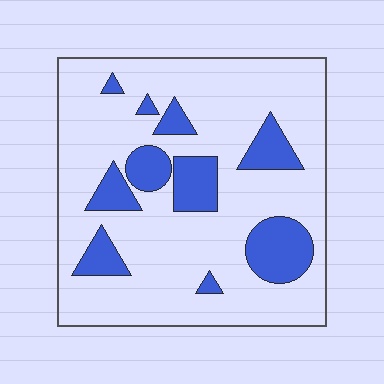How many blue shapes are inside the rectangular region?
10.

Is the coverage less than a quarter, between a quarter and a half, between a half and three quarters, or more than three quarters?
Less than a quarter.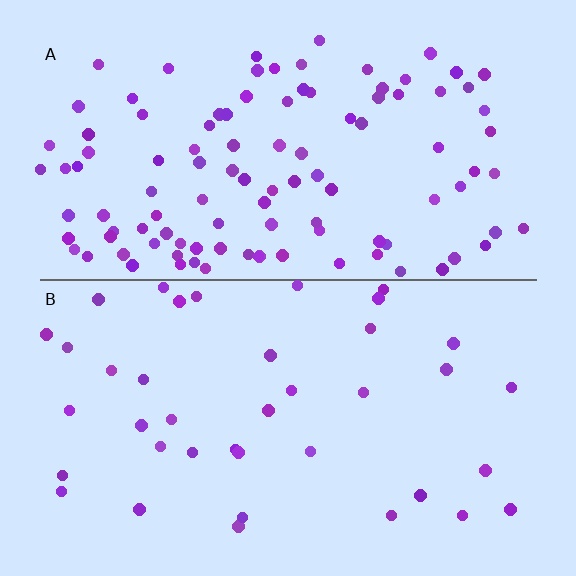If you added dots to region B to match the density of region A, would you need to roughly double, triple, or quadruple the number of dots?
Approximately triple.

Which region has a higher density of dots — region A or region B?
A (the top).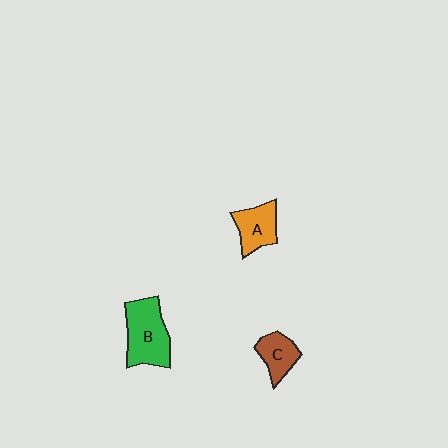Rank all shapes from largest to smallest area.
From largest to smallest: B (green), A (orange), C (brown).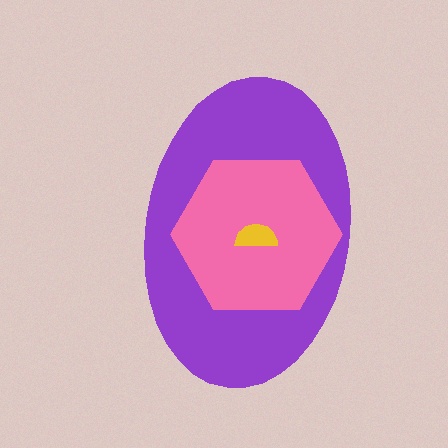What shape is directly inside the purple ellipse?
The pink hexagon.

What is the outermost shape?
The purple ellipse.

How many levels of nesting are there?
3.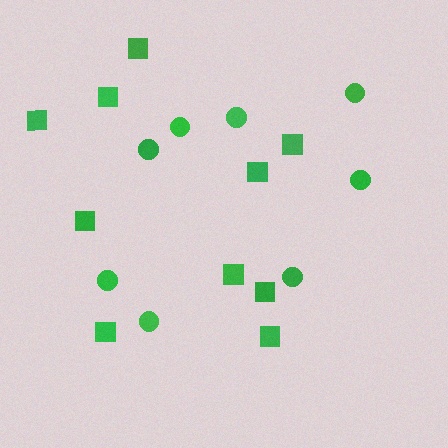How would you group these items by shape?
There are 2 groups: one group of squares (10) and one group of circles (8).